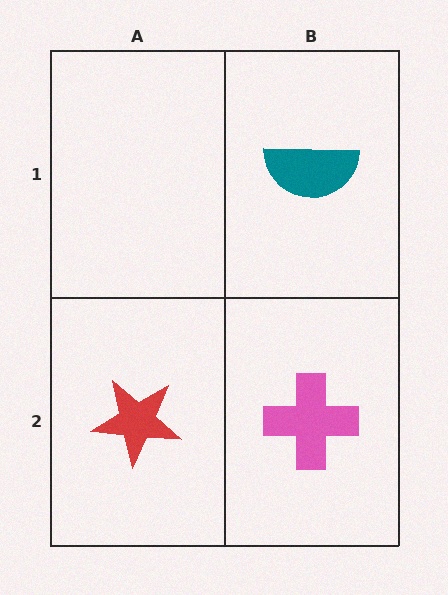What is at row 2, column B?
A pink cross.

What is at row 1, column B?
A teal semicircle.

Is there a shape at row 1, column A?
No, that cell is empty.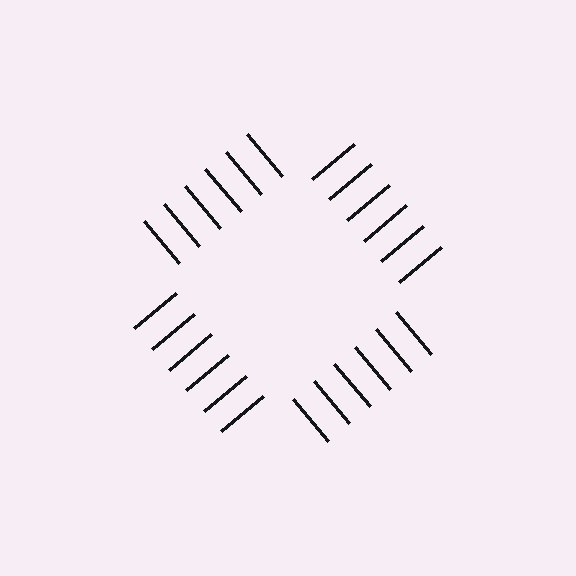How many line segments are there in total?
24 — 6 along each of the 4 edges.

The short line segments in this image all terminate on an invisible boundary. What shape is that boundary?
An illusory square — the line segments terminate on its edges but no continuous stroke is drawn.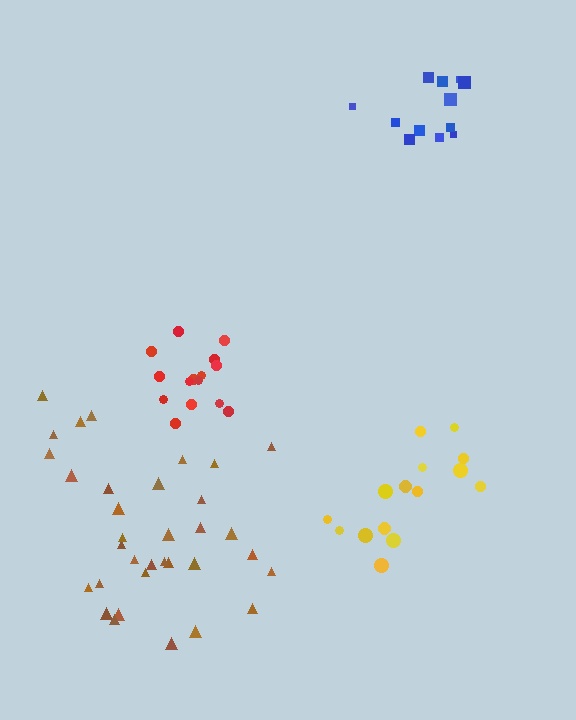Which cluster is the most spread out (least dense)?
Yellow.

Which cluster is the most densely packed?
Red.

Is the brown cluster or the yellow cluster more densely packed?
Brown.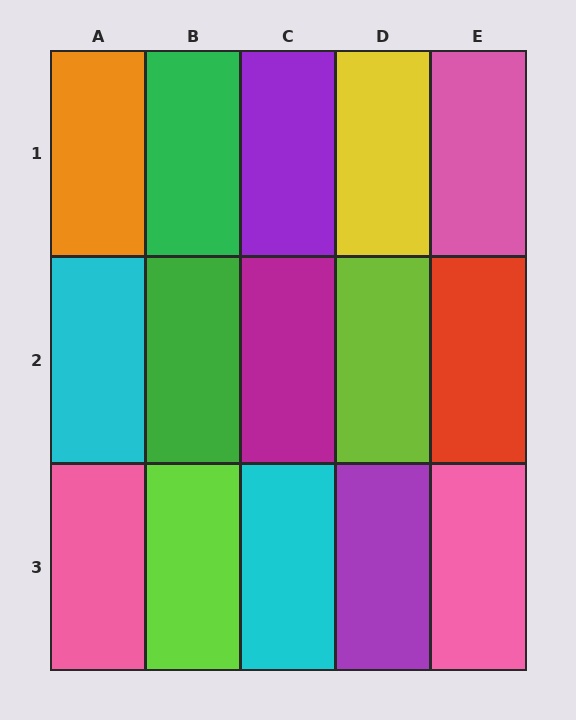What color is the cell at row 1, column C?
Purple.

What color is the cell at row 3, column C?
Cyan.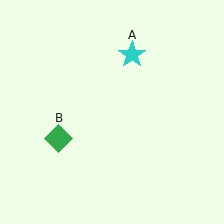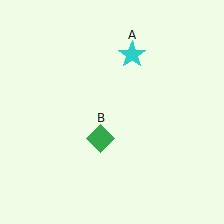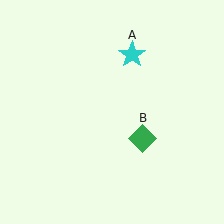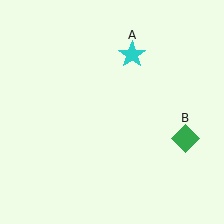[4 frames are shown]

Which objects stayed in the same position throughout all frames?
Cyan star (object A) remained stationary.